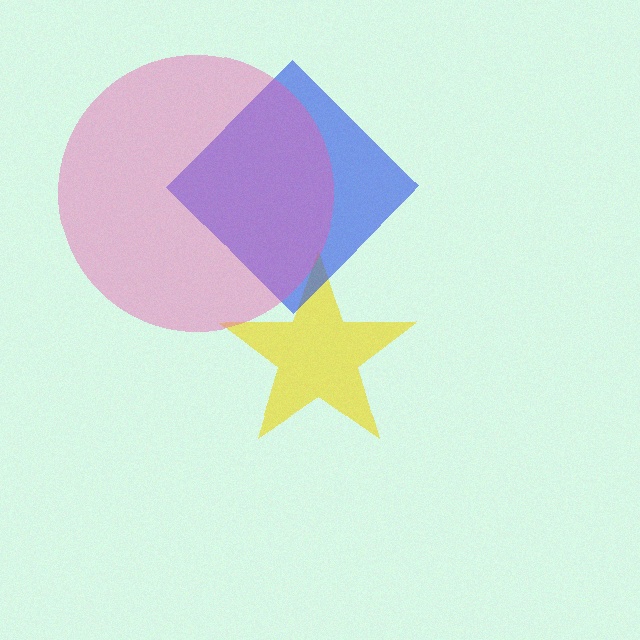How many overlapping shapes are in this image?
There are 3 overlapping shapes in the image.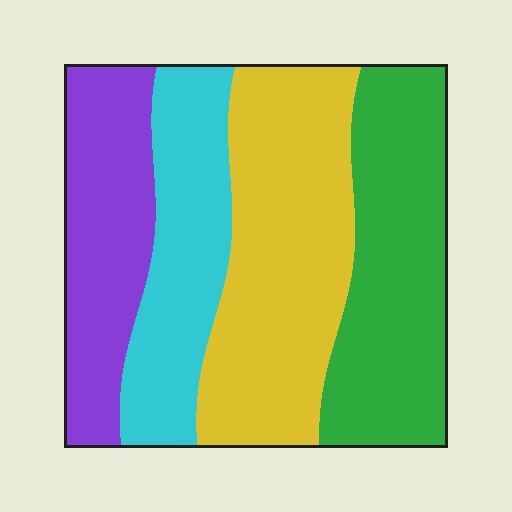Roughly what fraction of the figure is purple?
Purple covers 20% of the figure.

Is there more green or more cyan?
Green.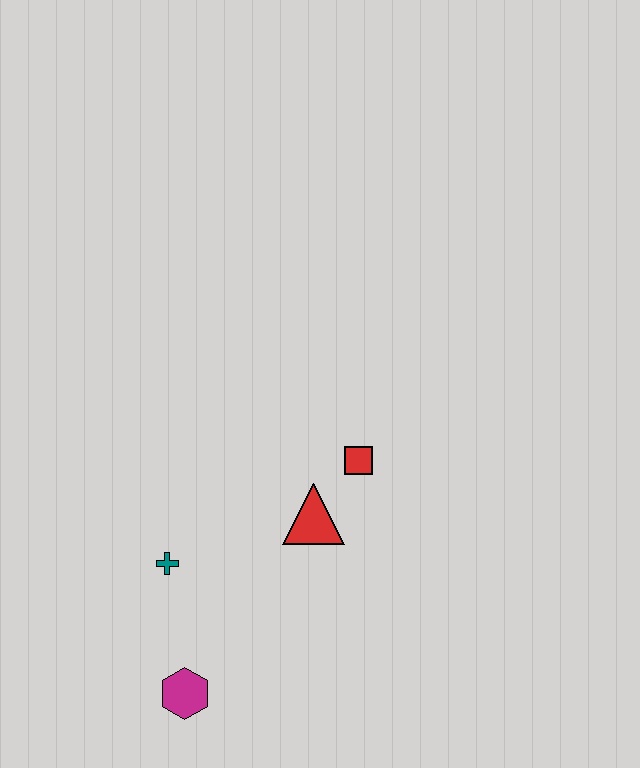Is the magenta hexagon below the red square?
Yes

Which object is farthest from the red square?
The magenta hexagon is farthest from the red square.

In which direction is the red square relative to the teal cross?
The red square is to the right of the teal cross.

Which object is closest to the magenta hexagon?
The teal cross is closest to the magenta hexagon.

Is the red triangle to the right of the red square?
No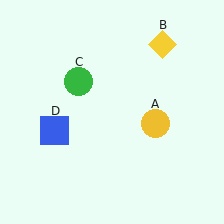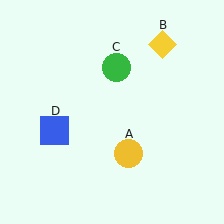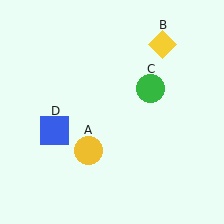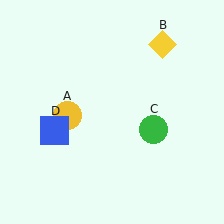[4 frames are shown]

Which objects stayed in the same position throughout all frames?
Yellow diamond (object B) and blue square (object D) remained stationary.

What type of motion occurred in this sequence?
The yellow circle (object A), green circle (object C) rotated clockwise around the center of the scene.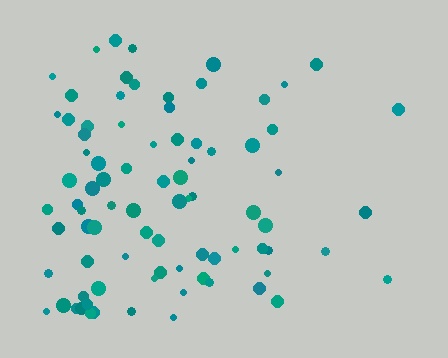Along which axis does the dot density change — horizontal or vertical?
Horizontal.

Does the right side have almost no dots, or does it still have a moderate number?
Still a moderate number, just noticeably fewer than the left.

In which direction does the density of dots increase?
From right to left, with the left side densest.